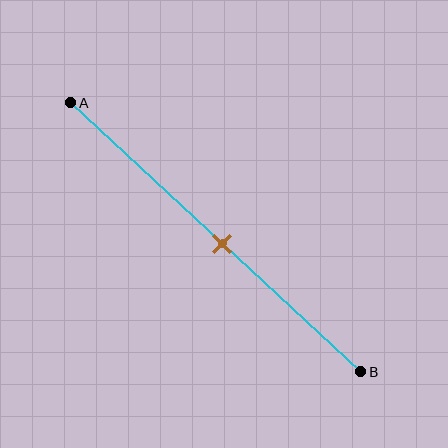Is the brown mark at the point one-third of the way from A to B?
No, the mark is at about 50% from A, not at the 33% one-third point.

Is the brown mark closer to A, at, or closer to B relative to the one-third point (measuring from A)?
The brown mark is closer to point B than the one-third point of segment AB.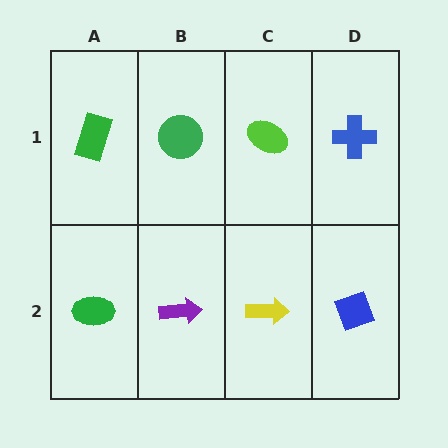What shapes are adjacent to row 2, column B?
A green circle (row 1, column B), a green ellipse (row 2, column A), a yellow arrow (row 2, column C).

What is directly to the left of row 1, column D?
A lime ellipse.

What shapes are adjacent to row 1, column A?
A green ellipse (row 2, column A), a green circle (row 1, column B).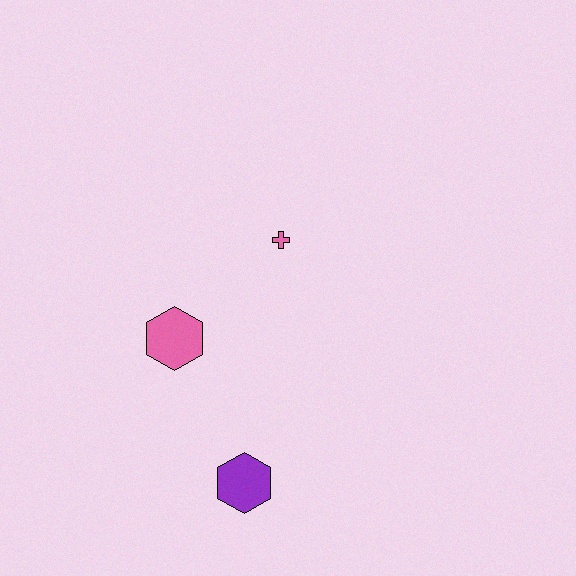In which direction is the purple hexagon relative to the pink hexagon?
The purple hexagon is below the pink hexagon.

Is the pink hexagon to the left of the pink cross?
Yes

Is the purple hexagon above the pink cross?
No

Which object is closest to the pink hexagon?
The pink cross is closest to the pink hexagon.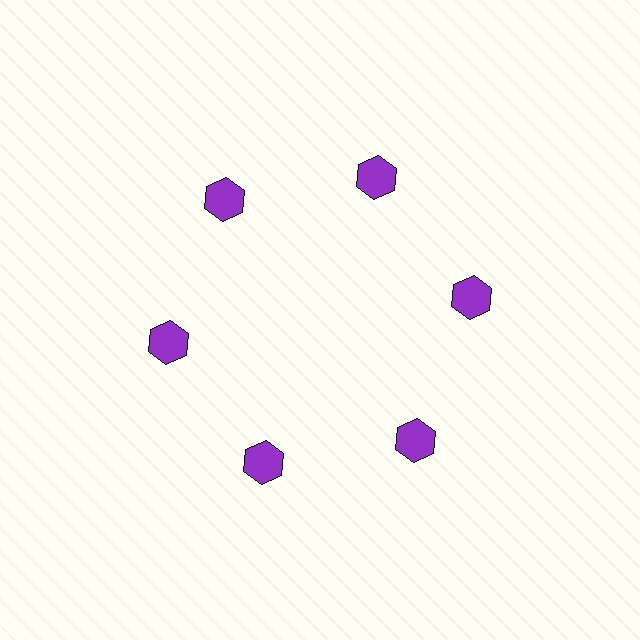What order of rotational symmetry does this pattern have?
This pattern has 6-fold rotational symmetry.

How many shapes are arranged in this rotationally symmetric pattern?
There are 6 shapes, arranged in 6 groups of 1.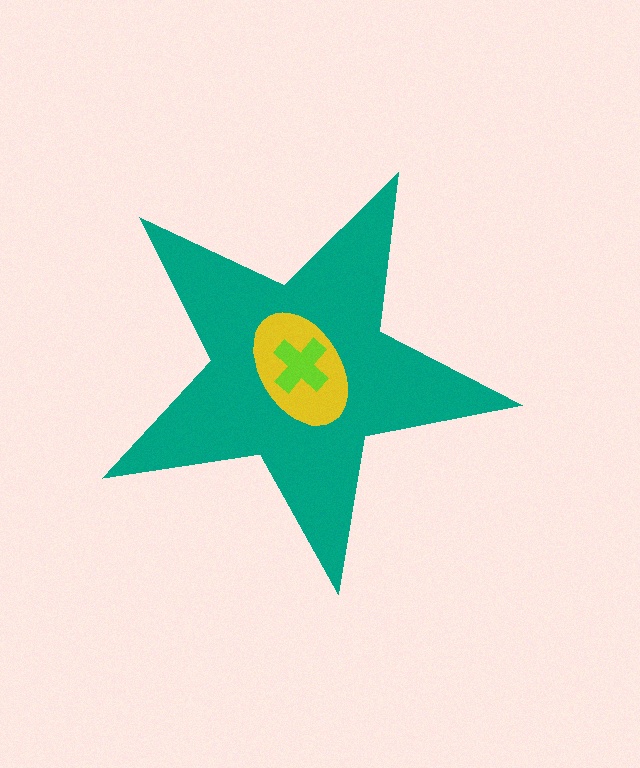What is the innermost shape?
The lime cross.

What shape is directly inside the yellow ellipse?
The lime cross.